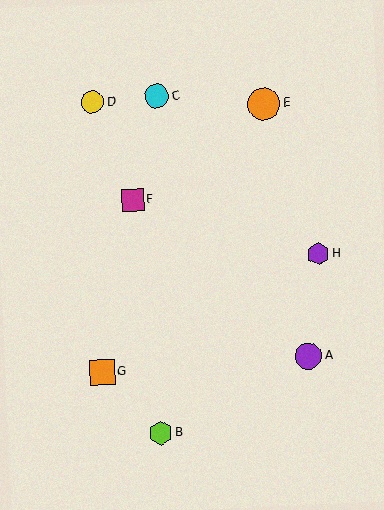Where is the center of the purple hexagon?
The center of the purple hexagon is at (319, 254).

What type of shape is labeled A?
Shape A is a purple circle.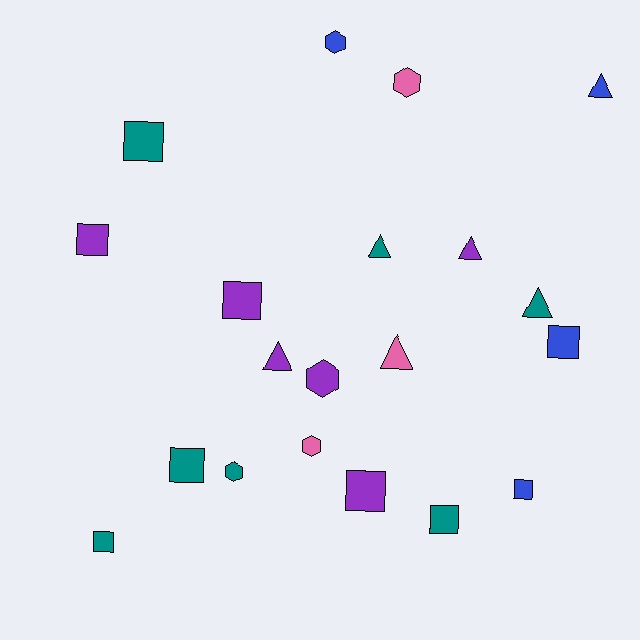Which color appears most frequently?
Teal, with 7 objects.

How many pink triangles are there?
There is 1 pink triangle.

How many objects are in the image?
There are 20 objects.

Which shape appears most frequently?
Square, with 9 objects.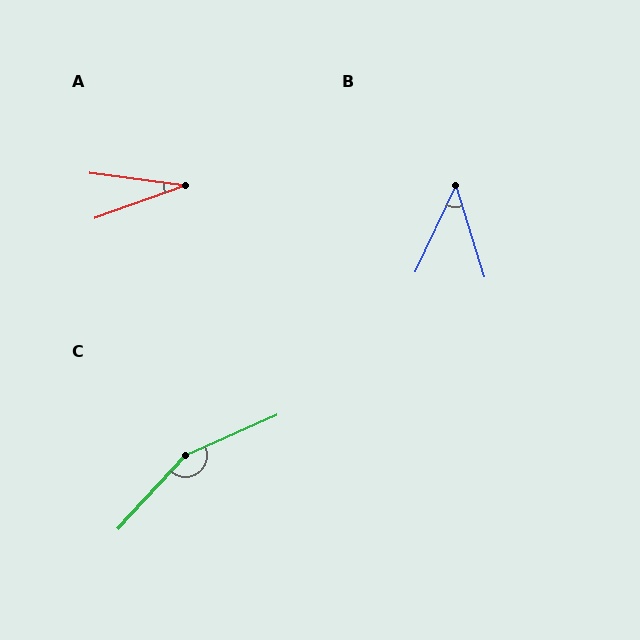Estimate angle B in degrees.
Approximately 42 degrees.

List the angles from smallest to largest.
A (27°), B (42°), C (156°).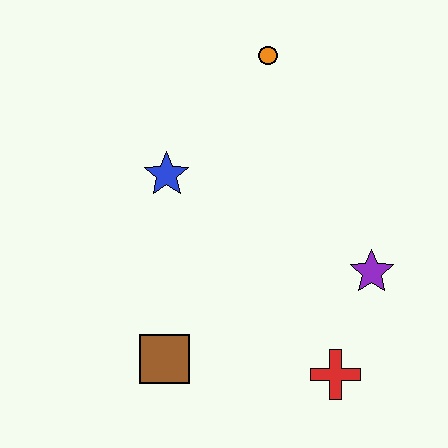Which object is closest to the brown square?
The red cross is closest to the brown square.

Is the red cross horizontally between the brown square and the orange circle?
No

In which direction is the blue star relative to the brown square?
The blue star is above the brown square.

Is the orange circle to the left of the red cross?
Yes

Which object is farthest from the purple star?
The orange circle is farthest from the purple star.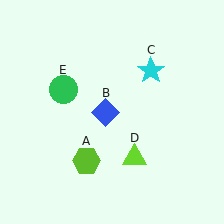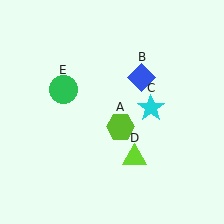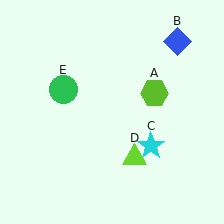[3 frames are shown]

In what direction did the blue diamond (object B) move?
The blue diamond (object B) moved up and to the right.